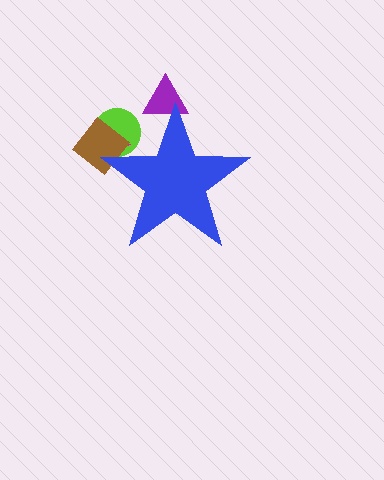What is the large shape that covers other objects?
A blue star.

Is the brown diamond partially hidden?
Yes, the brown diamond is partially hidden behind the blue star.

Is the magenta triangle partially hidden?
Yes, the magenta triangle is partially hidden behind the blue star.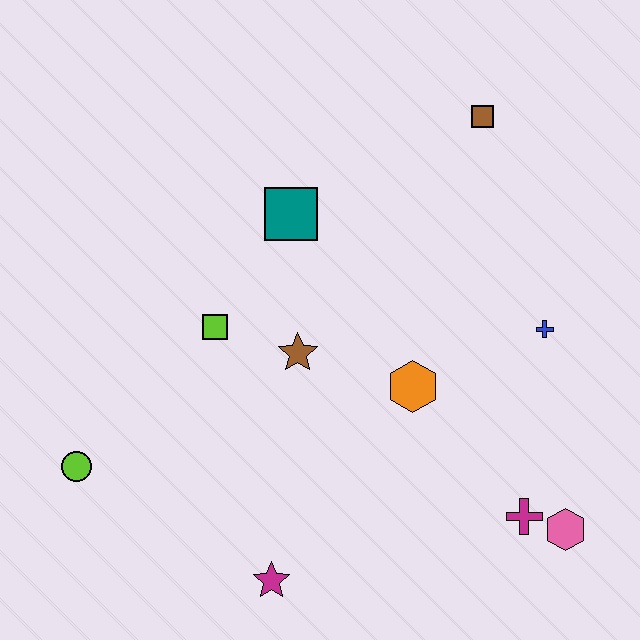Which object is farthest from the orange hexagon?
The lime circle is farthest from the orange hexagon.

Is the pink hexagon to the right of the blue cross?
Yes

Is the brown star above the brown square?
No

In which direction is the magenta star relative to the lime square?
The magenta star is below the lime square.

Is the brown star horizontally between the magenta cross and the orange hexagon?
No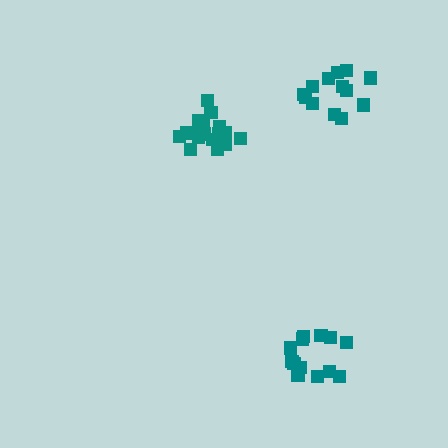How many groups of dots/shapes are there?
There are 3 groups.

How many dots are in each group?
Group 1: 18 dots, Group 2: 13 dots, Group 3: 13 dots (44 total).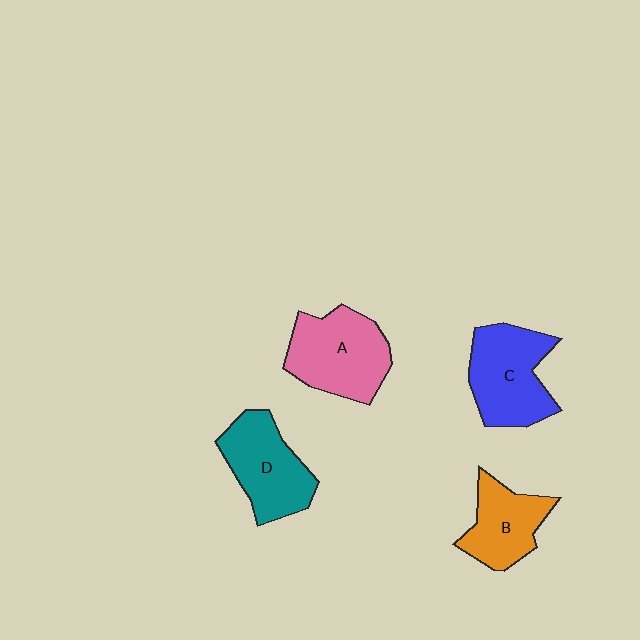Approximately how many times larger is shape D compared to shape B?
Approximately 1.2 times.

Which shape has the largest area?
Shape A (pink).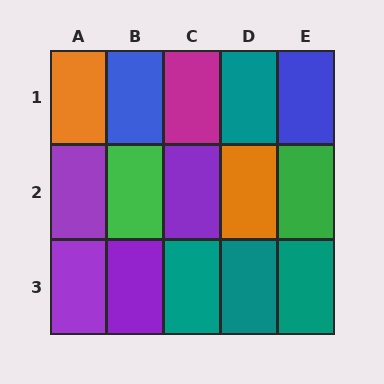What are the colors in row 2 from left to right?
Purple, green, purple, orange, green.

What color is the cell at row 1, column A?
Orange.